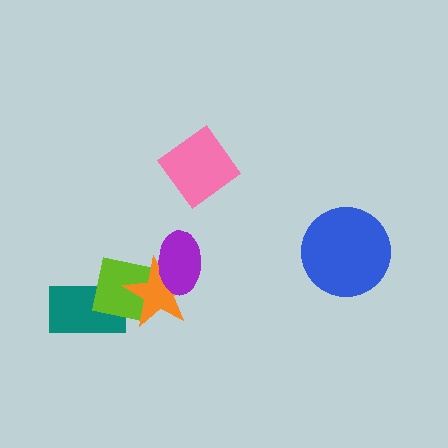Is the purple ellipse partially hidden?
No, no other shape covers it.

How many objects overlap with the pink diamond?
0 objects overlap with the pink diamond.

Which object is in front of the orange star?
The purple ellipse is in front of the orange star.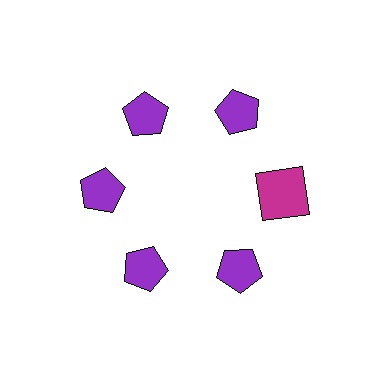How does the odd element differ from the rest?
It differs in both color (magenta instead of purple) and shape (square instead of pentagon).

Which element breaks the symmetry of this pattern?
The magenta square at roughly the 3 o'clock position breaks the symmetry. All other shapes are purple pentagons.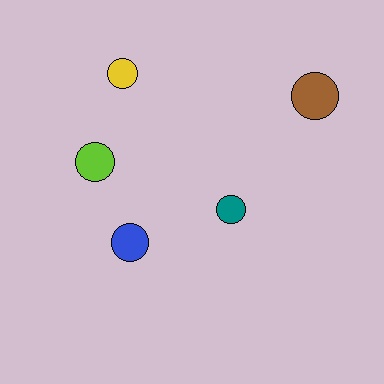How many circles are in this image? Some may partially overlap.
There are 5 circles.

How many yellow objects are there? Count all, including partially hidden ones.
There is 1 yellow object.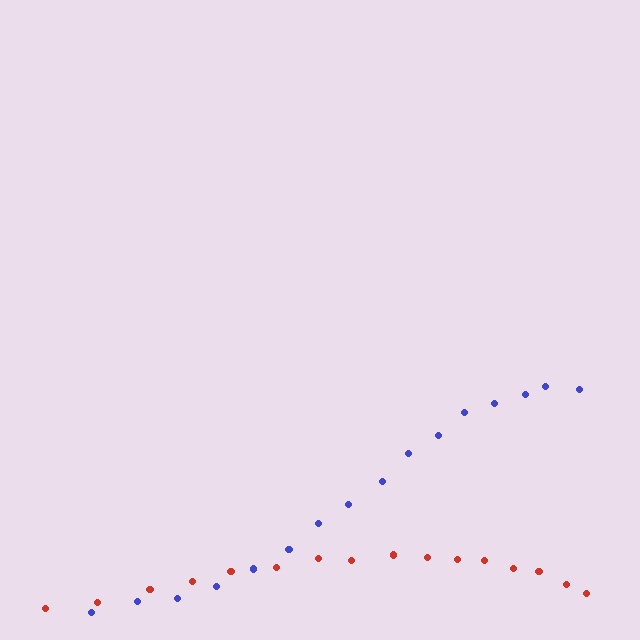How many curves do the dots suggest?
There are 2 distinct paths.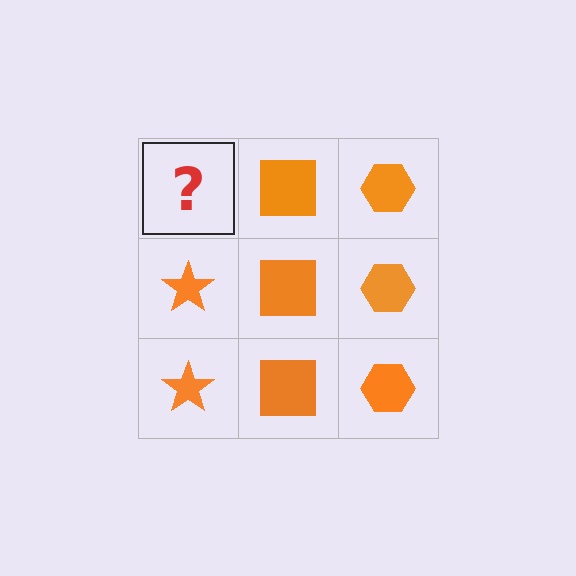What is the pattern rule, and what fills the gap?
The rule is that each column has a consistent shape. The gap should be filled with an orange star.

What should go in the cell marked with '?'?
The missing cell should contain an orange star.